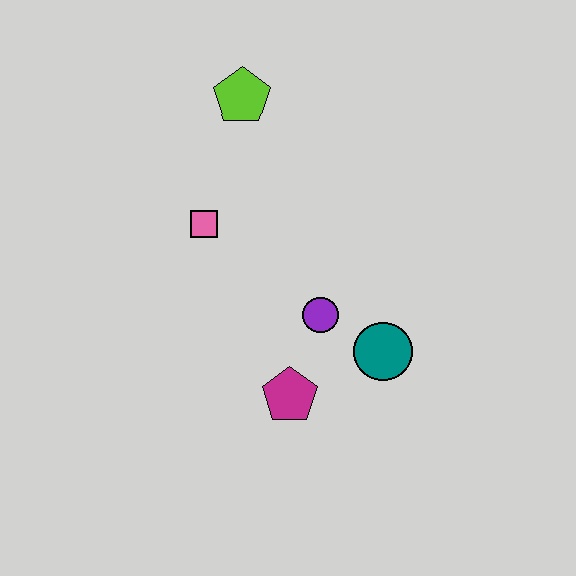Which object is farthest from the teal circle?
The lime pentagon is farthest from the teal circle.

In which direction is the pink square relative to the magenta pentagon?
The pink square is above the magenta pentagon.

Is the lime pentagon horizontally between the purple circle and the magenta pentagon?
No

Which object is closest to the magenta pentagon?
The purple circle is closest to the magenta pentagon.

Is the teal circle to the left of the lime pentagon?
No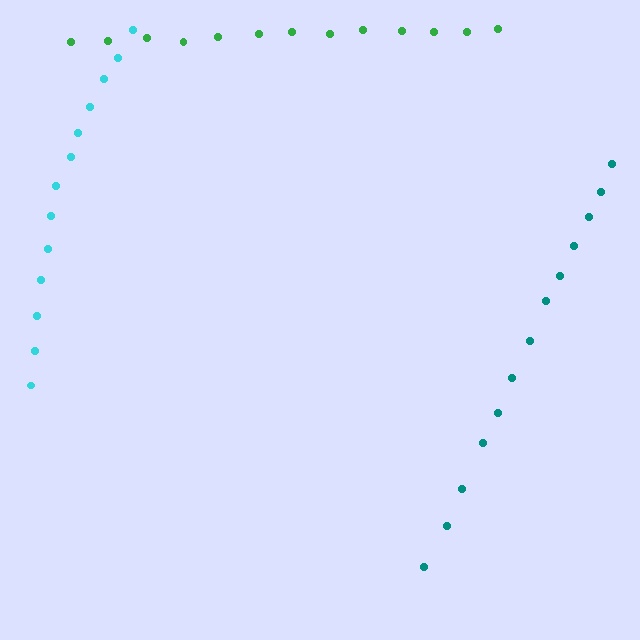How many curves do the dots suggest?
There are 3 distinct paths.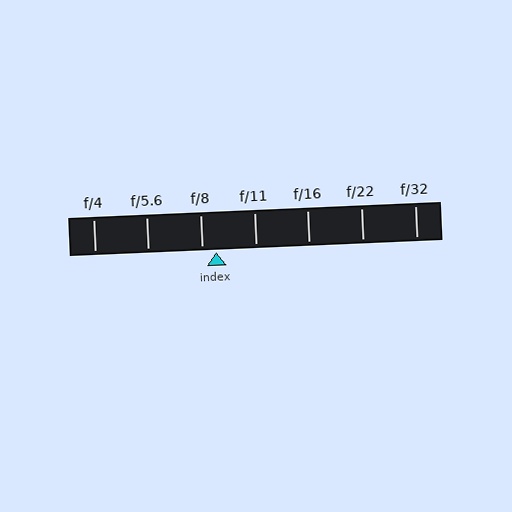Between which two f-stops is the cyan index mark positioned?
The index mark is between f/8 and f/11.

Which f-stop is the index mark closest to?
The index mark is closest to f/8.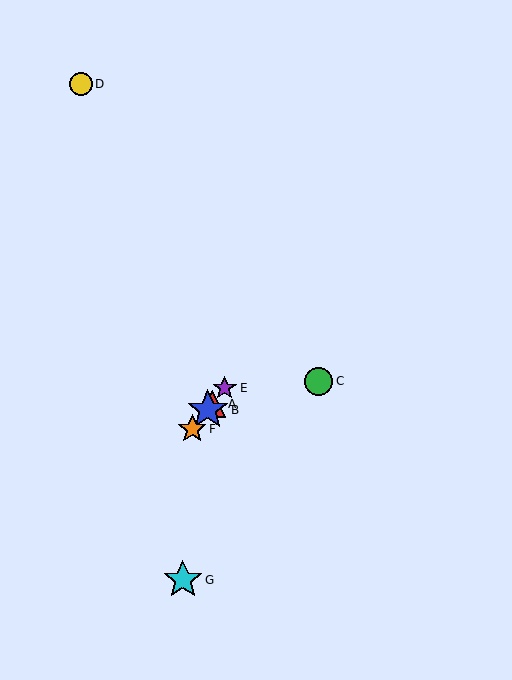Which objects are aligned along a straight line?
Objects A, B, E, F are aligned along a straight line.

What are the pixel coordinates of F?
Object F is at (192, 429).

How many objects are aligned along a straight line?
4 objects (A, B, E, F) are aligned along a straight line.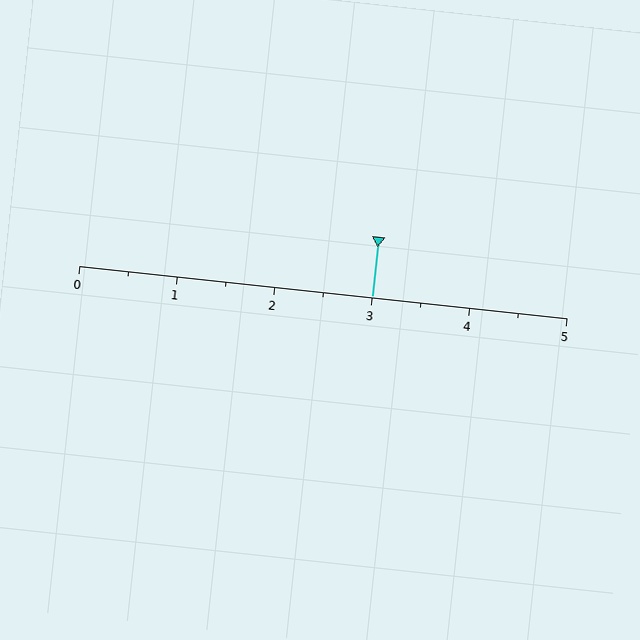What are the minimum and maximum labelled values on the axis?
The axis runs from 0 to 5.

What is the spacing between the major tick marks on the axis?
The major ticks are spaced 1 apart.